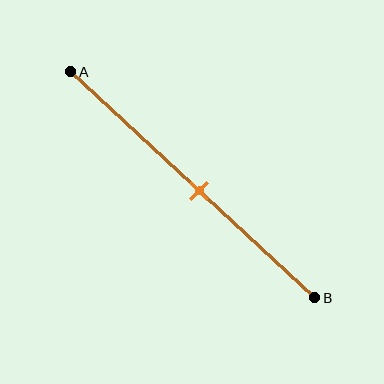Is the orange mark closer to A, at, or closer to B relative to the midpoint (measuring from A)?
The orange mark is approximately at the midpoint of segment AB.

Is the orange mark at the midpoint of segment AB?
Yes, the mark is approximately at the midpoint.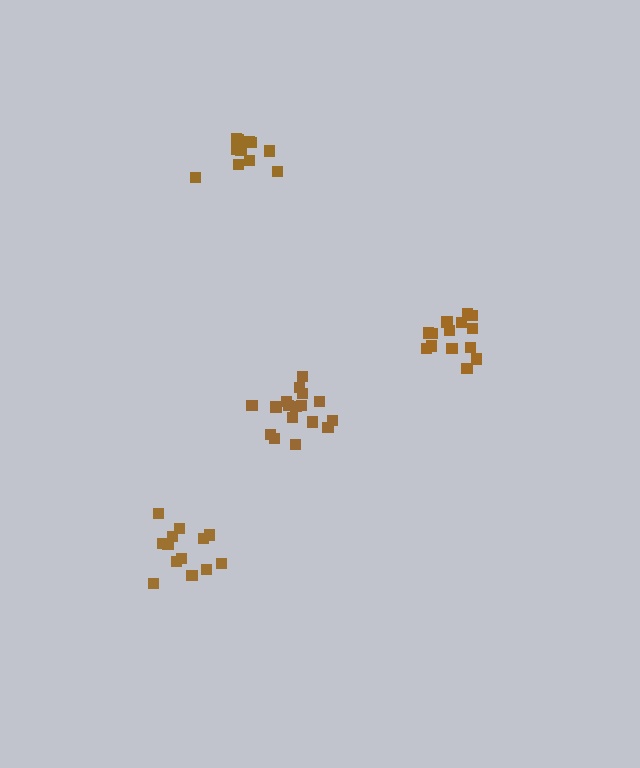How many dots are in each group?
Group 1: 14 dots, Group 2: 13 dots, Group 3: 17 dots, Group 4: 11 dots (55 total).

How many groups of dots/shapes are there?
There are 4 groups.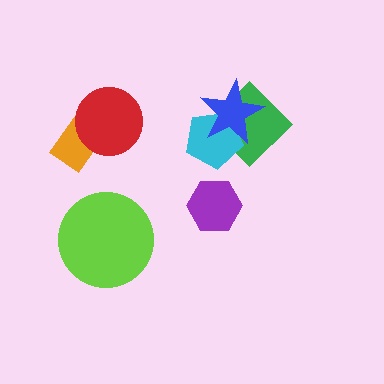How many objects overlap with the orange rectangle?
1 object overlaps with the orange rectangle.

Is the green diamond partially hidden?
Yes, it is partially covered by another shape.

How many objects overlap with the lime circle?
0 objects overlap with the lime circle.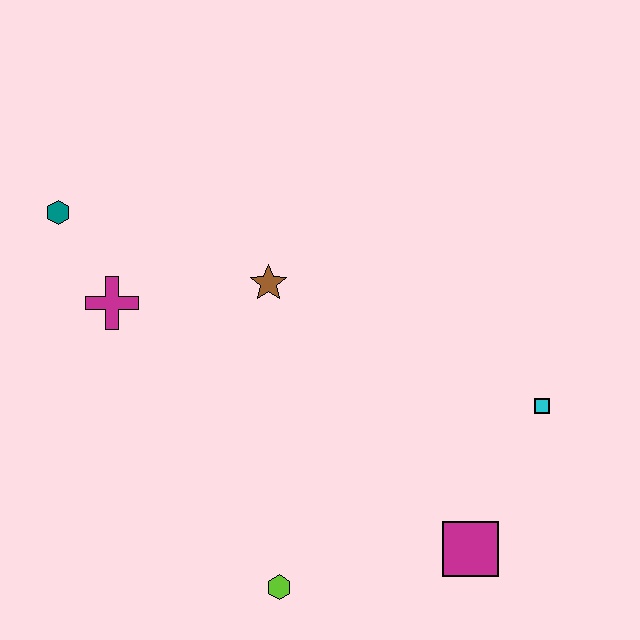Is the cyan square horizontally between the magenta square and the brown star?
No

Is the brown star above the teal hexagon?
No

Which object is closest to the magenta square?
The cyan square is closest to the magenta square.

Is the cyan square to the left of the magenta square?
No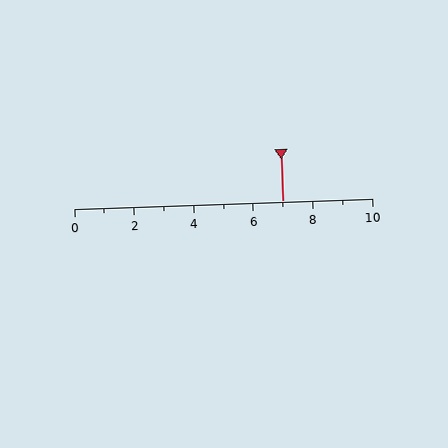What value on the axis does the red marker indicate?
The marker indicates approximately 7.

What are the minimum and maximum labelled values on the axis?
The axis runs from 0 to 10.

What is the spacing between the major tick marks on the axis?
The major ticks are spaced 2 apart.